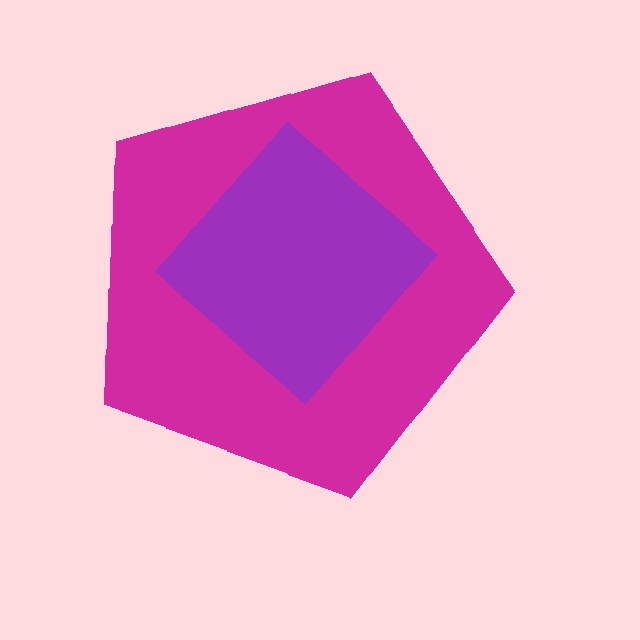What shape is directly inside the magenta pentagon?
The purple diamond.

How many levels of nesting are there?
2.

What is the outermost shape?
The magenta pentagon.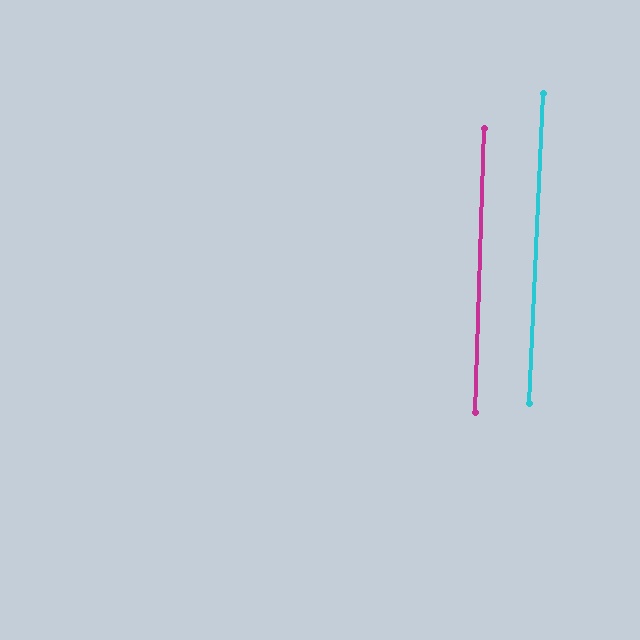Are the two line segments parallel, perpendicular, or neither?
Parallel — their directions differ by only 0.8°.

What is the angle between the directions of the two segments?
Approximately 1 degree.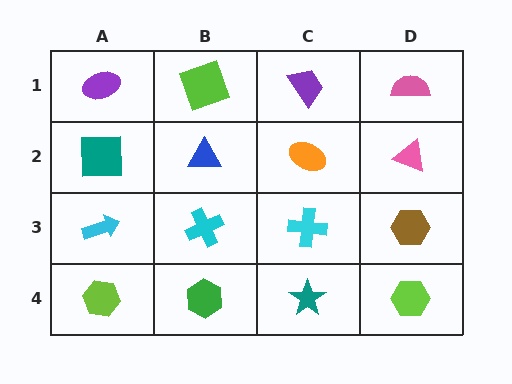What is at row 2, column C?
An orange ellipse.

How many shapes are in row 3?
4 shapes.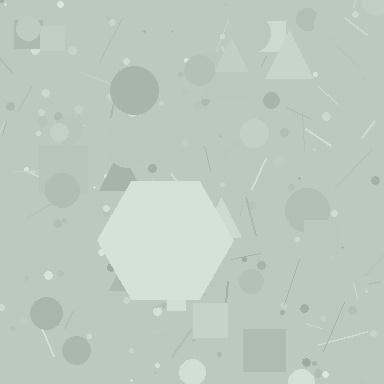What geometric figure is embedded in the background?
A hexagon is embedded in the background.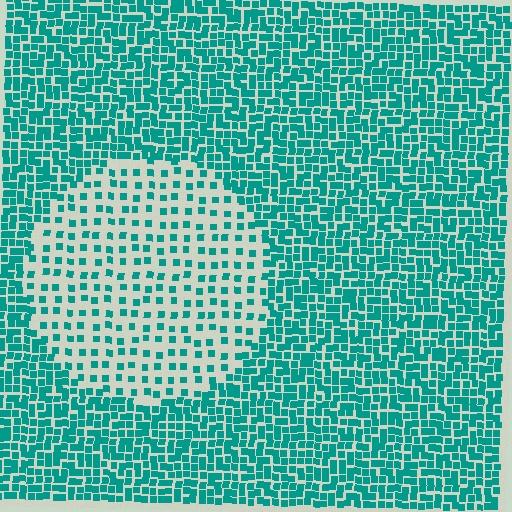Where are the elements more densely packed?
The elements are more densely packed outside the circle boundary.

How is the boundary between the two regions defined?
The boundary is defined by a change in element density (approximately 2.5x ratio). All elements are the same color, size, and shape.